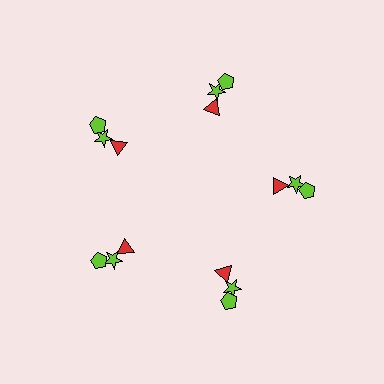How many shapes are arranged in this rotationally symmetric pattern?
There are 15 shapes, arranged in 5 groups of 3.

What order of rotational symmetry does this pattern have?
This pattern has 5-fold rotational symmetry.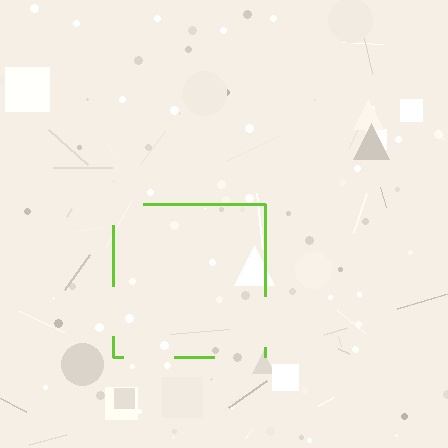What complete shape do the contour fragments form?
The contour fragments form a square.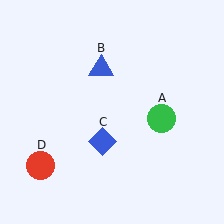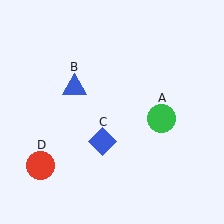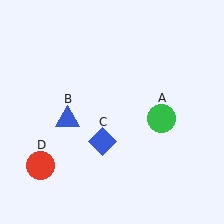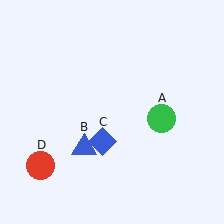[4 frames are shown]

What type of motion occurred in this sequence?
The blue triangle (object B) rotated counterclockwise around the center of the scene.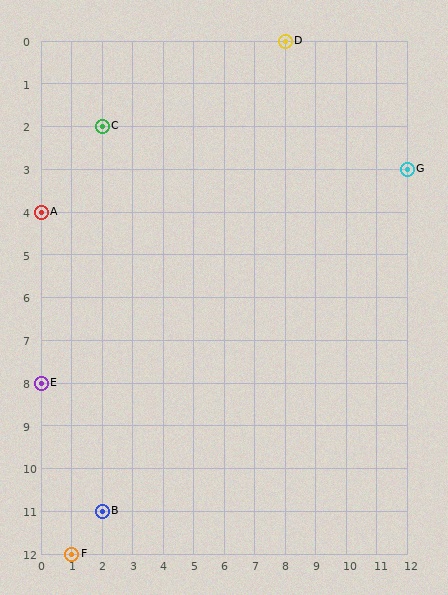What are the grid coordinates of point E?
Point E is at grid coordinates (0, 8).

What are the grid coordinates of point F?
Point F is at grid coordinates (1, 12).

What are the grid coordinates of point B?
Point B is at grid coordinates (2, 11).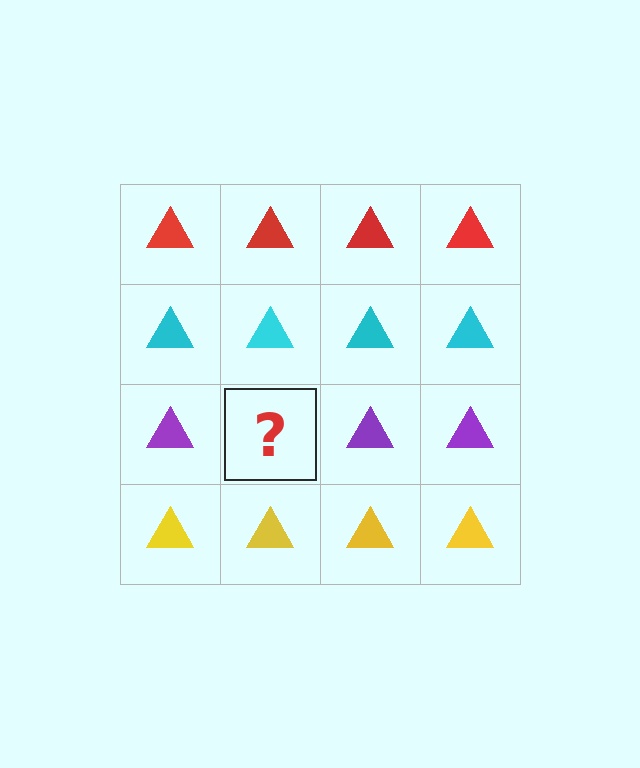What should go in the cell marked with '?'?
The missing cell should contain a purple triangle.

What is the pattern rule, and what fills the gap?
The rule is that each row has a consistent color. The gap should be filled with a purple triangle.